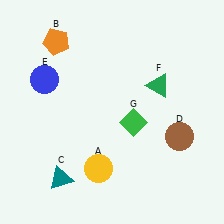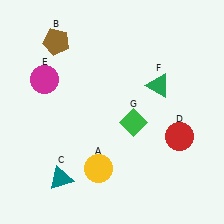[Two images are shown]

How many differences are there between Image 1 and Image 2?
There are 3 differences between the two images.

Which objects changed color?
B changed from orange to brown. D changed from brown to red. E changed from blue to magenta.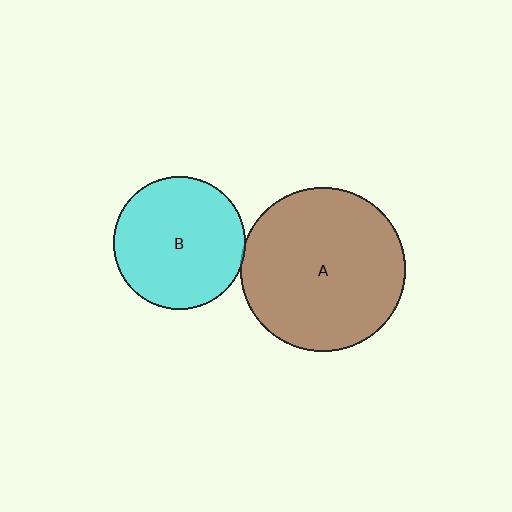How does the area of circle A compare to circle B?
Approximately 1.5 times.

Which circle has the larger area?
Circle A (brown).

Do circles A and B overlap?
Yes.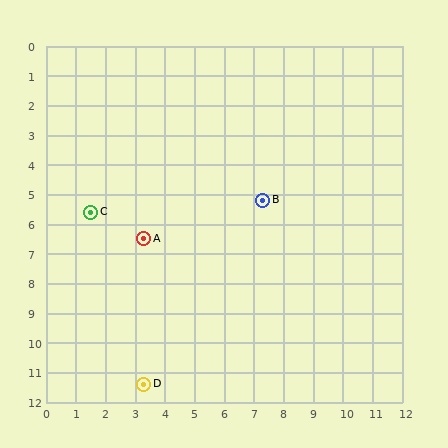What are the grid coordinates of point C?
Point C is at approximately (1.5, 5.6).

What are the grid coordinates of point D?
Point D is at approximately (3.3, 11.4).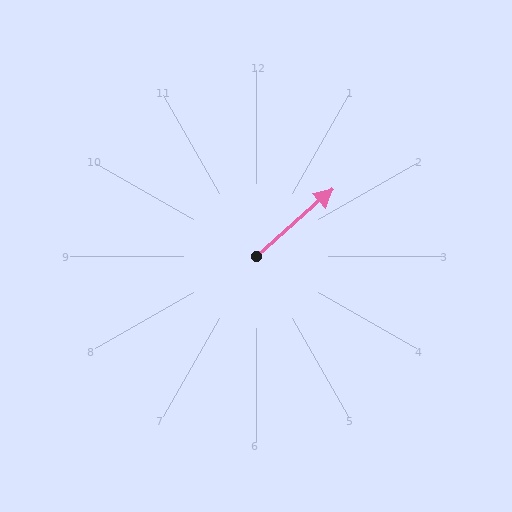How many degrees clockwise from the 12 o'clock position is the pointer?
Approximately 49 degrees.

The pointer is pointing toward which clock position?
Roughly 2 o'clock.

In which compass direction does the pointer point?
Northeast.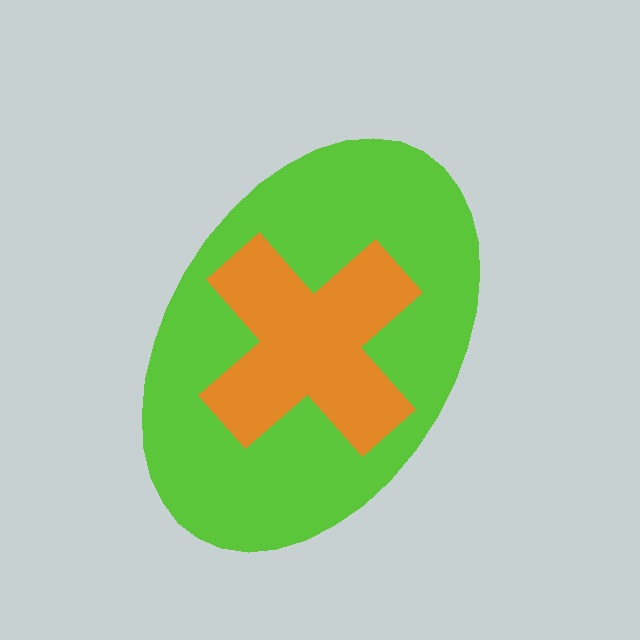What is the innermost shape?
The orange cross.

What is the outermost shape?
The lime ellipse.